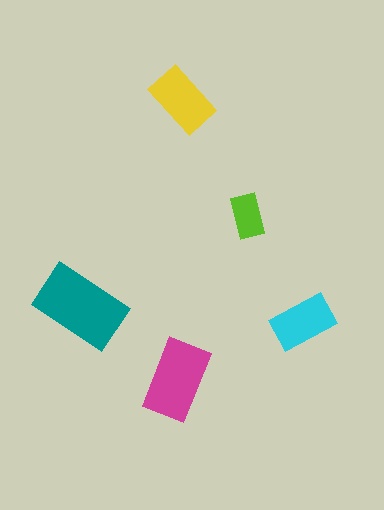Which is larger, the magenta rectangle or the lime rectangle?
The magenta one.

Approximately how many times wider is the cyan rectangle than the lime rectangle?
About 1.5 times wider.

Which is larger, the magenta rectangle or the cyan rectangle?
The magenta one.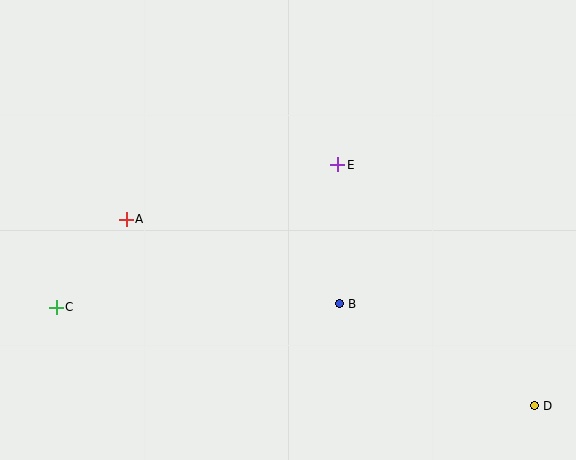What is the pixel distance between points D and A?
The distance between D and A is 449 pixels.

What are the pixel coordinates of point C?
Point C is at (56, 307).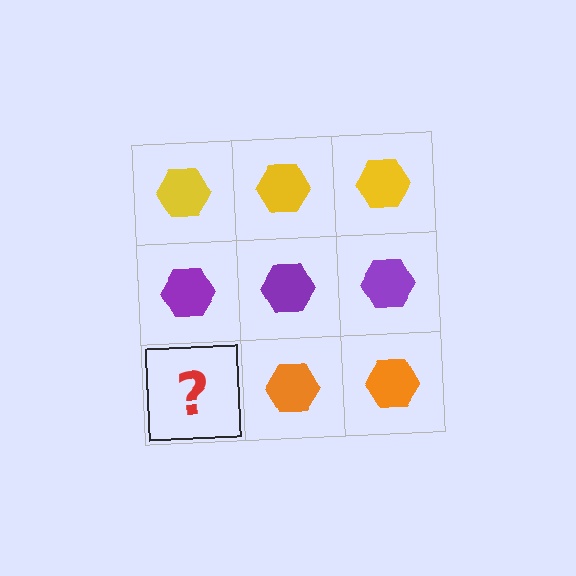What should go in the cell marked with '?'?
The missing cell should contain an orange hexagon.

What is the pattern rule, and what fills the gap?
The rule is that each row has a consistent color. The gap should be filled with an orange hexagon.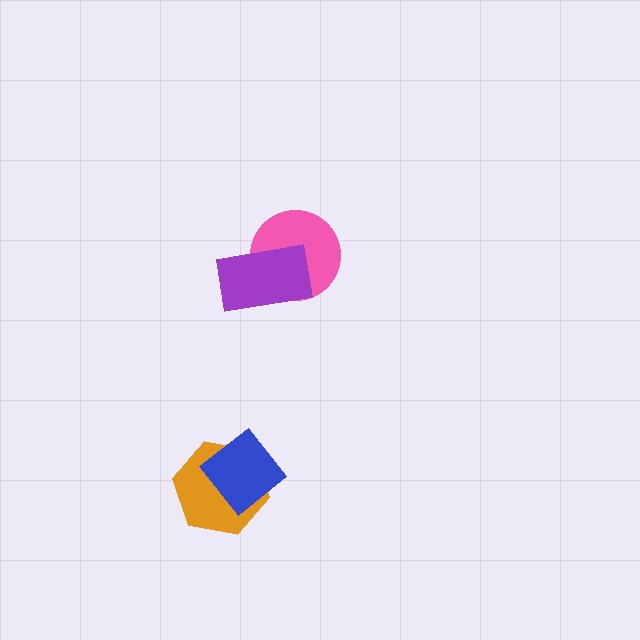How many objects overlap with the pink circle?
1 object overlaps with the pink circle.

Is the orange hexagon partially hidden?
Yes, it is partially covered by another shape.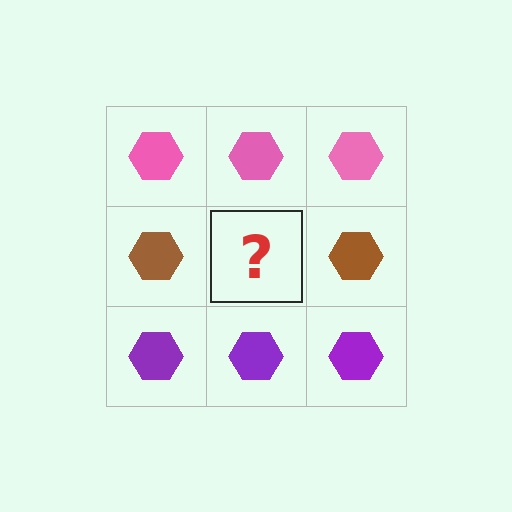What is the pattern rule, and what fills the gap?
The rule is that each row has a consistent color. The gap should be filled with a brown hexagon.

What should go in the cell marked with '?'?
The missing cell should contain a brown hexagon.